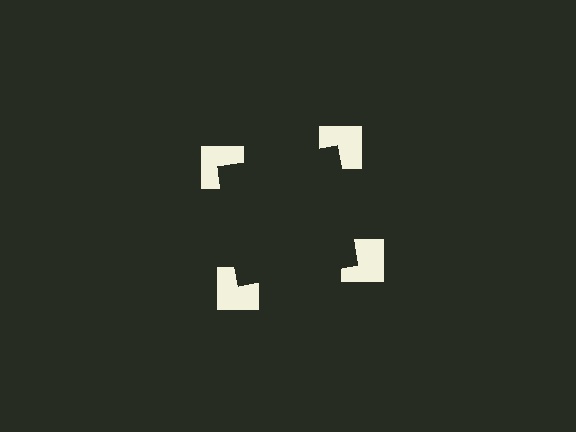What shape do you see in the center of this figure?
An illusory square — its edges are inferred from the aligned wedge cuts in the notched squares, not physically drawn.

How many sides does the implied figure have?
4 sides.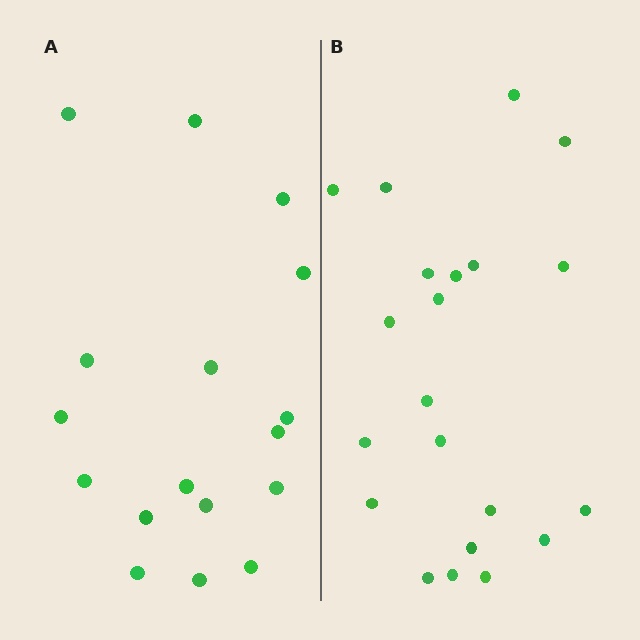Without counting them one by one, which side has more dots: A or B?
Region B (the right region) has more dots.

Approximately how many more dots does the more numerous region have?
Region B has about 4 more dots than region A.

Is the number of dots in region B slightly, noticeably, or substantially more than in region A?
Region B has only slightly more — the two regions are fairly close. The ratio is roughly 1.2 to 1.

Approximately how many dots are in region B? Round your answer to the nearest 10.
About 20 dots. (The exact count is 21, which rounds to 20.)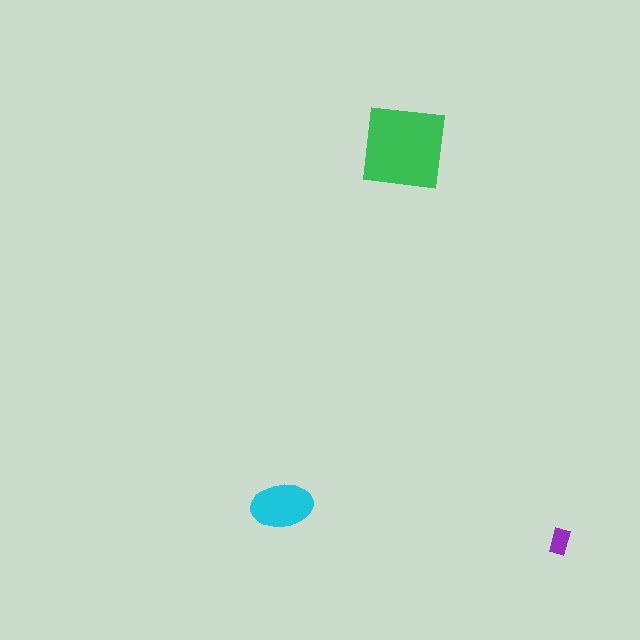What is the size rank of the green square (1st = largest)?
1st.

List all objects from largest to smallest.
The green square, the cyan ellipse, the purple rectangle.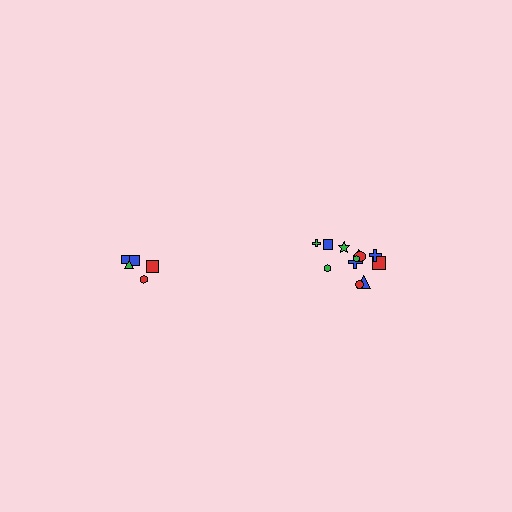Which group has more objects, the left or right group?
The right group.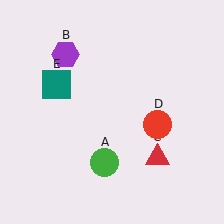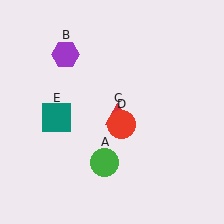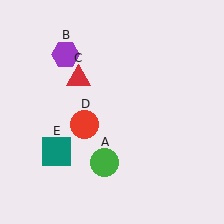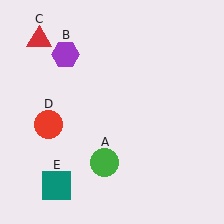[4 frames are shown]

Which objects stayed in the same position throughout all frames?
Green circle (object A) and purple hexagon (object B) remained stationary.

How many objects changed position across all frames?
3 objects changed position: red triangle (object C), red circle (object D), teal square (object E).